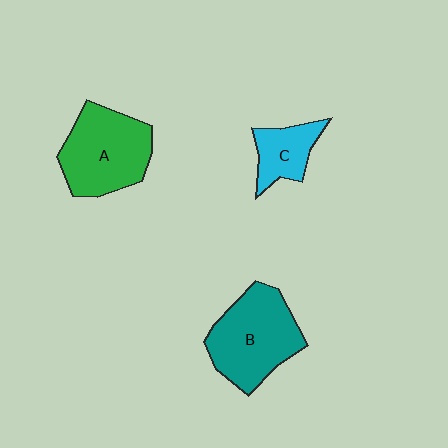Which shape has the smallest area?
Shape C (cyan).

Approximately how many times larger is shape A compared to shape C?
Approximately 2.0 times.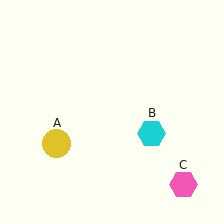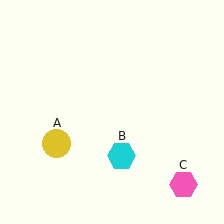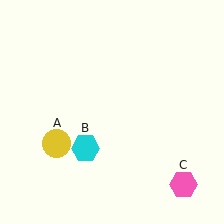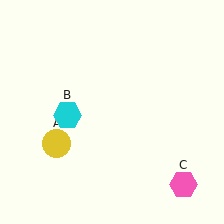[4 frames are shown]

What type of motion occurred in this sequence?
The cyan hexagon (object B) rotated clockwise around the center of the scene.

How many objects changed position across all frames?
1 object changed position: cyan hexagon (object B).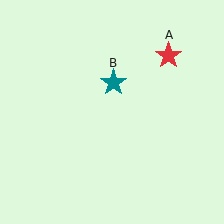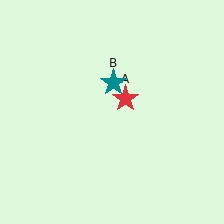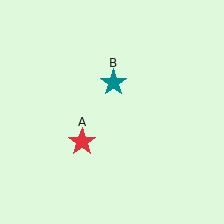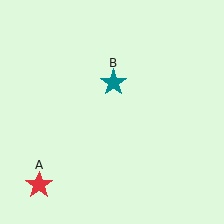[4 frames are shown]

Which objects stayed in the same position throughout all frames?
Teal star (object B) remained stationary.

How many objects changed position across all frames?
1 object changed position: red star (object A).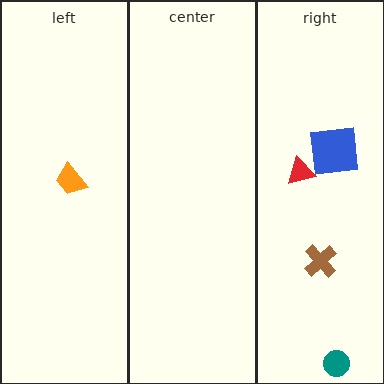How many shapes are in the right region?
4.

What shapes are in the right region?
The brown cross, the blue square, the teal circle, the red triangle.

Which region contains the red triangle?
The right region.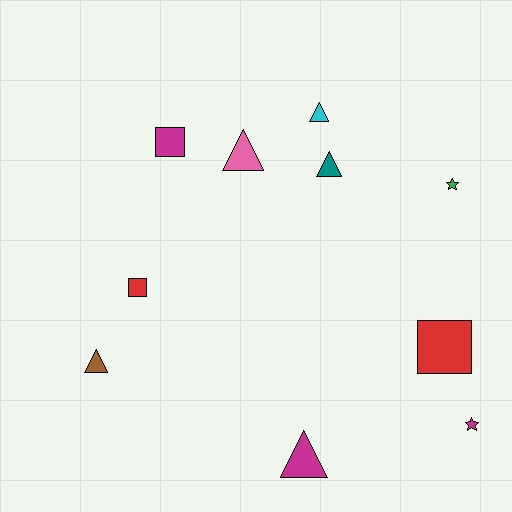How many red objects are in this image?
There are 2 red objects.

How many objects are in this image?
There are 10 objects.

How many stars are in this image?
There are 2 stars.